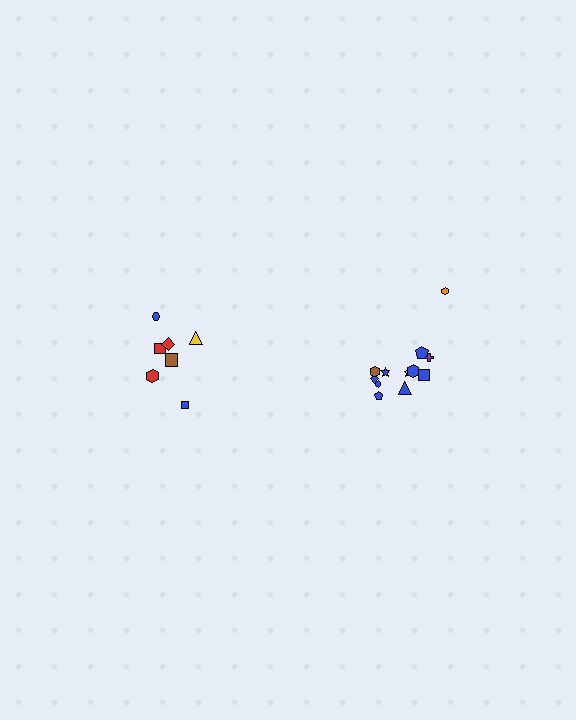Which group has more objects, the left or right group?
The right group.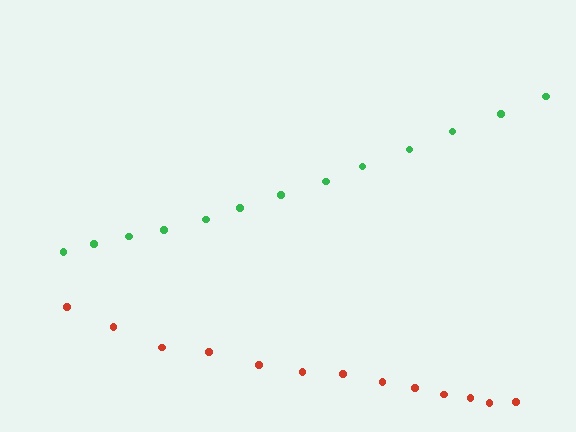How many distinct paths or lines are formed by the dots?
There are 2 distinct paths.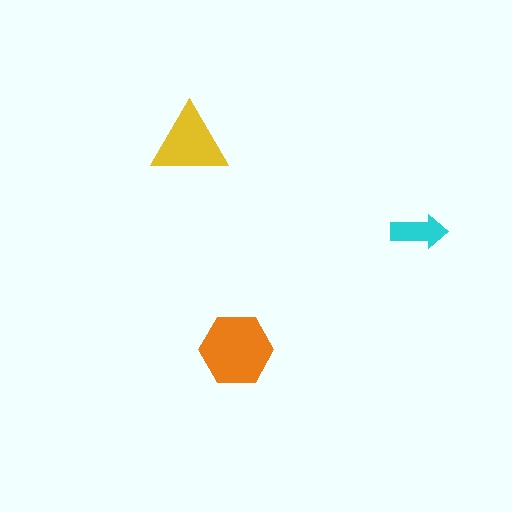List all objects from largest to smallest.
The orange hexagon, the yellow triangle, the cyan arrow.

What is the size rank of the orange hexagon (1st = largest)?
1st.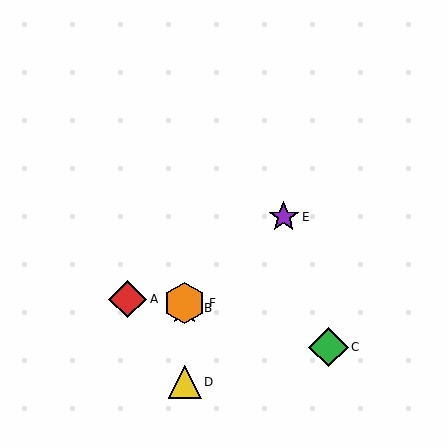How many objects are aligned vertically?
3 objects (B, D, F) are aligned vertically.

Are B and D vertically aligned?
Yes, both are at x≈185.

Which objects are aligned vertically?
Objects B, D, F are aligned vertically.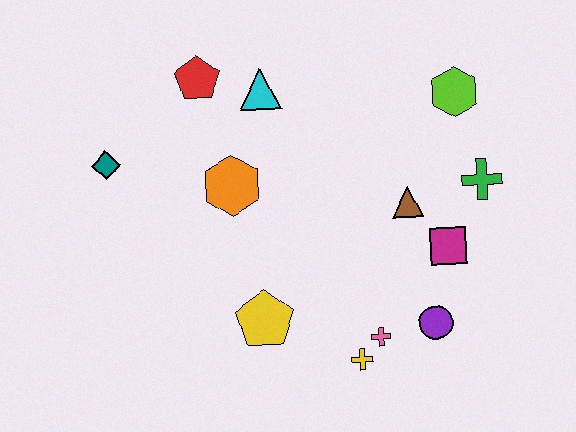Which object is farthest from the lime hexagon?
The teal diamond is farthest from the lime hexagon.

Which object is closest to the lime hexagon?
The green cross is closest to the lime hexagon.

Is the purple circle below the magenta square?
Yes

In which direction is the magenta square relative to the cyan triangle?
The magenta square is to the right of the cyan triangle.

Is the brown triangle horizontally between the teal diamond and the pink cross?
No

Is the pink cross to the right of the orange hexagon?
Yes